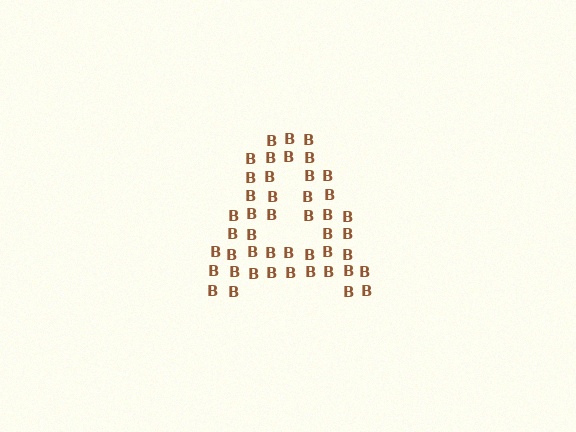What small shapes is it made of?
It is made of small letter B's.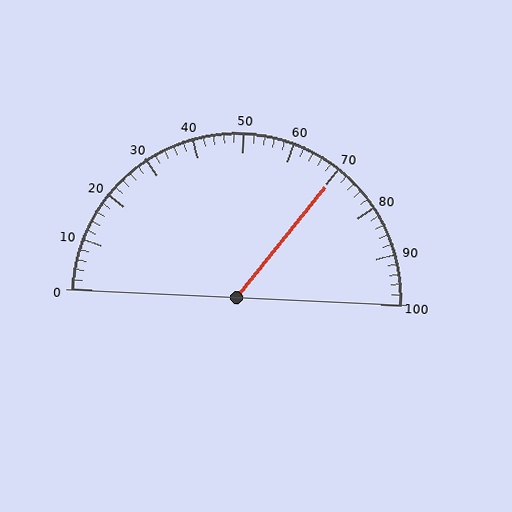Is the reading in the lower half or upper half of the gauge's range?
The reading is in the upper half of the range (0 to 100).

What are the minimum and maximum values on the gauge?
The gauge ranges from 0 to 100.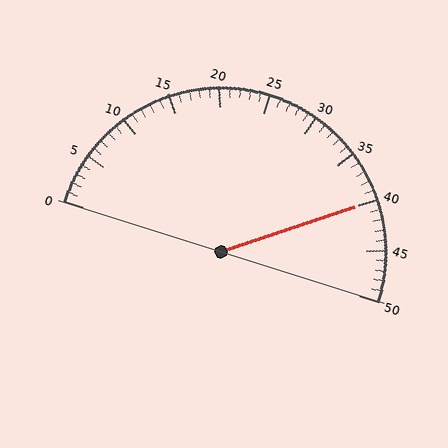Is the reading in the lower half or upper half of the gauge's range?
The reading is in the upper half of the range (0 to 50).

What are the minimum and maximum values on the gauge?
The gauge ranges from 0 to 50.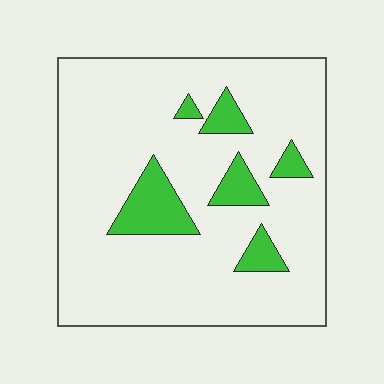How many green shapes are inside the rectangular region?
6.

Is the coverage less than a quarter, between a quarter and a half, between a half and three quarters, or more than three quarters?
Less than a quarter.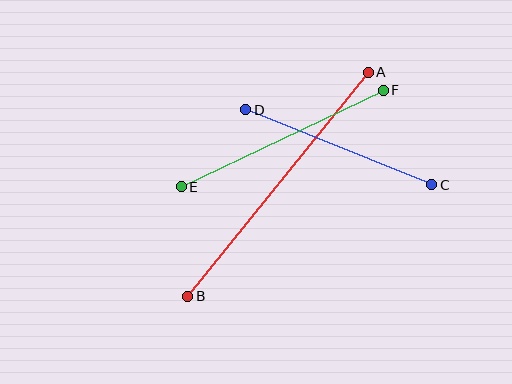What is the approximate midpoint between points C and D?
The midpoint is at approximately (339, 147) pixels.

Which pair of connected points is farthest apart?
Points A and B are farthest apart.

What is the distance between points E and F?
The distance is approximately 224 pixels.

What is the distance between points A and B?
The distance is approximately 288 pixels.